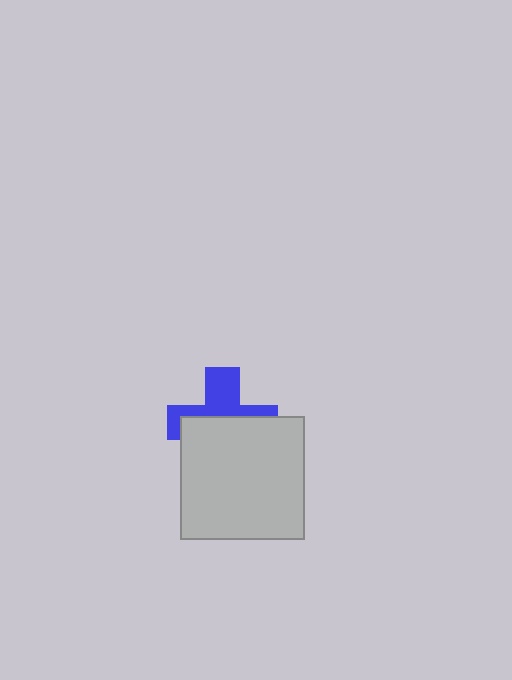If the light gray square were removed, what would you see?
You would see the complete blue cross.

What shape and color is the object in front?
The object in front is a light gray square.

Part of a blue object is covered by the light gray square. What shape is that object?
It is a cross.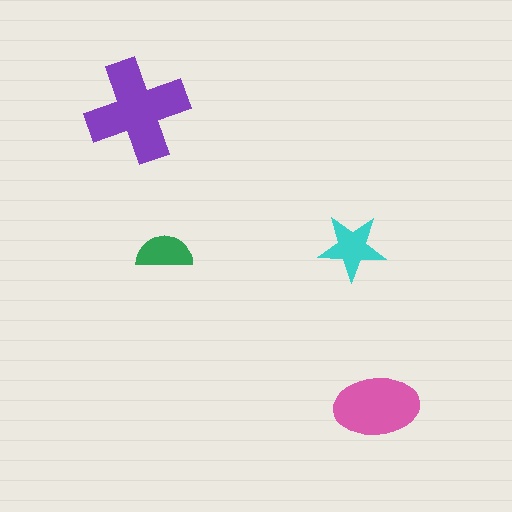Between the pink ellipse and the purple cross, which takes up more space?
The purple cross.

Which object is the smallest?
The green semicircle.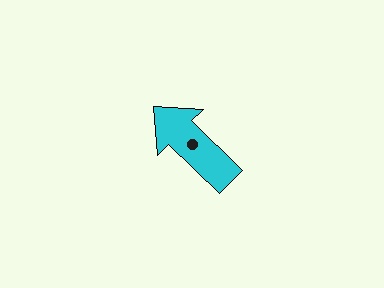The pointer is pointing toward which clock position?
Roughly 10 o'clock.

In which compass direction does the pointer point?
Northwest.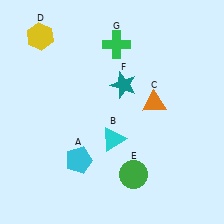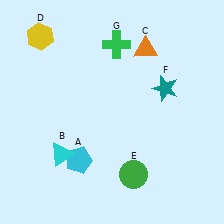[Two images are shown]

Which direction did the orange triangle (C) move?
The orange triangle (C) moved up.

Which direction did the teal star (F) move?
The teal star (F) moved right.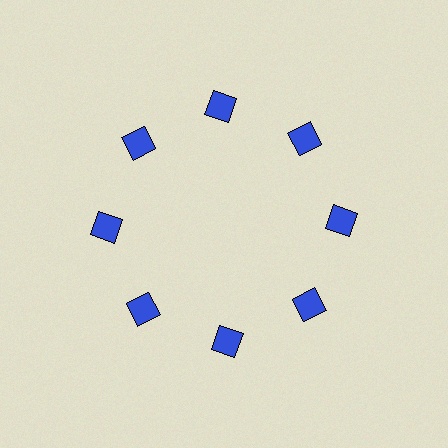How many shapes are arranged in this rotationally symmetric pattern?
There are 8 shapes, arranged in 8 groups of 1.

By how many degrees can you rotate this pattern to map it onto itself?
The pattern maps onto itself every 45 degrees of rotation.